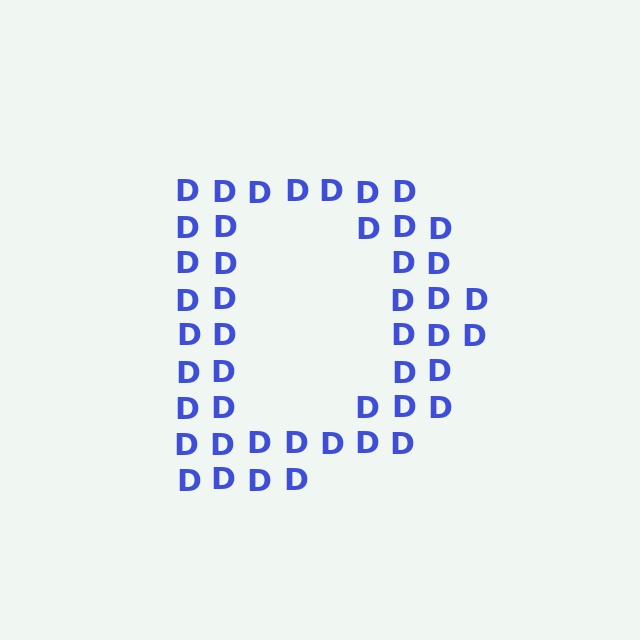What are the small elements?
The small elements are letter D's.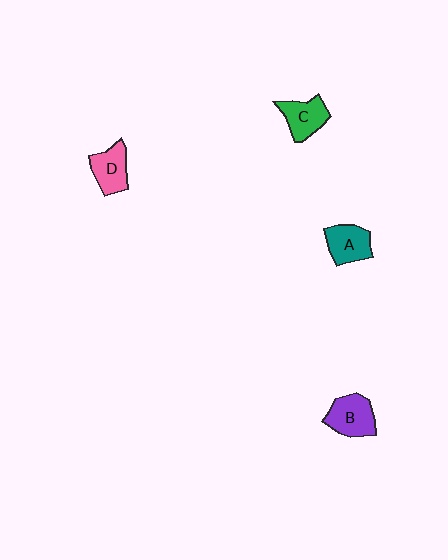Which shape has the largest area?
Shape B (purple).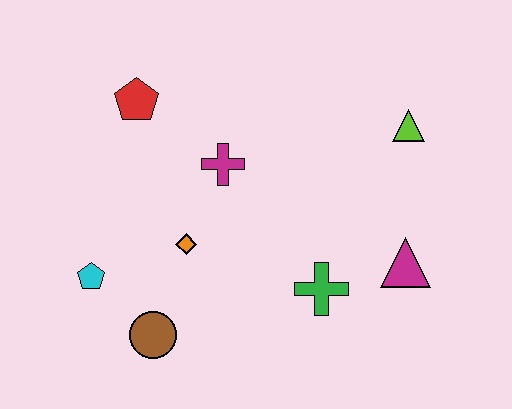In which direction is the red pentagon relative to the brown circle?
The red pentagon is above the brown circle.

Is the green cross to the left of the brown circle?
No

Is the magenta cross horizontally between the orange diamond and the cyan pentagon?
No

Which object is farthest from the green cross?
The red pentagon is farthest from the green cross.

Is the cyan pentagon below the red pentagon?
Yes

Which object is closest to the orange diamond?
The magenta cross is closest to the orange diamond.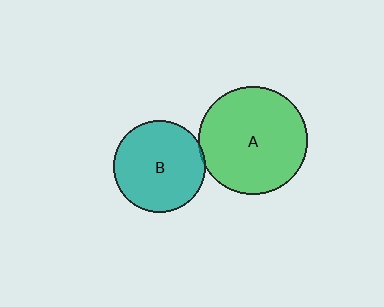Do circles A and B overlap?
Yes.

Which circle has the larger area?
Circle A (green).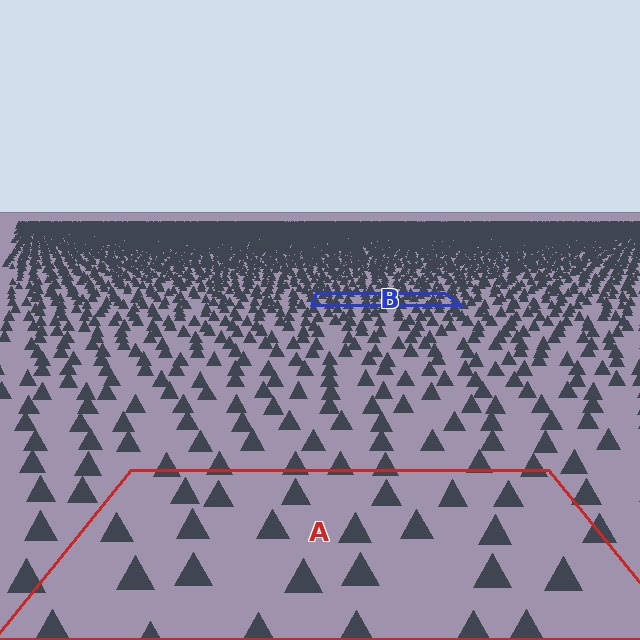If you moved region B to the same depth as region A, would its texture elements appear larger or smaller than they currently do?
They would appear larger. At a closer depth, the same texture elements are projected at a bigger on-screen size.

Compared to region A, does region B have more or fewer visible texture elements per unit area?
Region B has more texture elements per unit area — they are packed more densely because it is farther away.